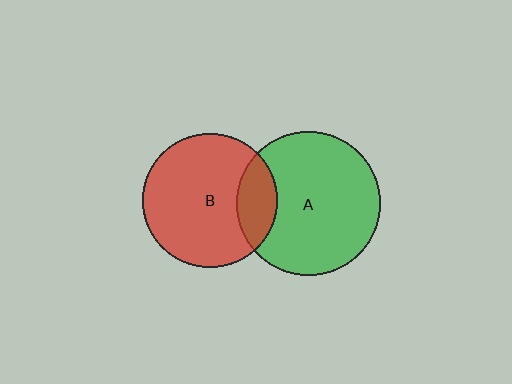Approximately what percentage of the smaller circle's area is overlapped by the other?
Approximately 20%.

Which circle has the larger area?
Circle A (green).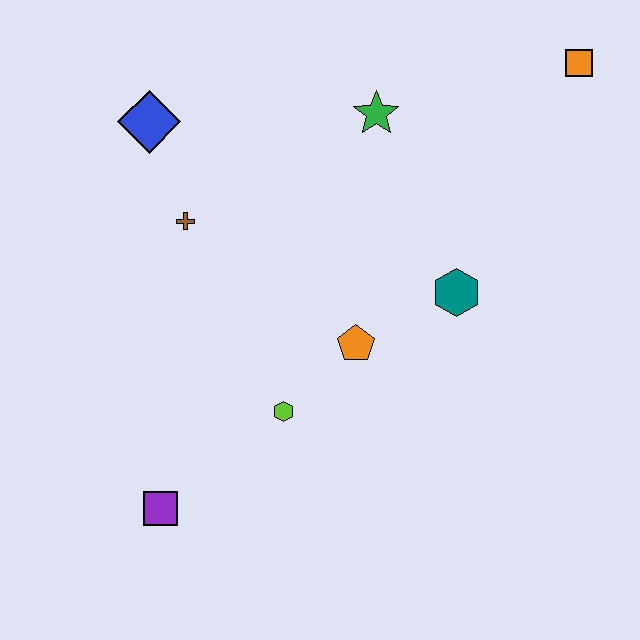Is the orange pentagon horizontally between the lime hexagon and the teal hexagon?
Yes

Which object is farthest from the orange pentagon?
The orange square is farthest from the orange pentagon.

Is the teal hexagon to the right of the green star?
Yes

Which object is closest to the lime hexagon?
The orange pentagon is closest to the lime hexagon.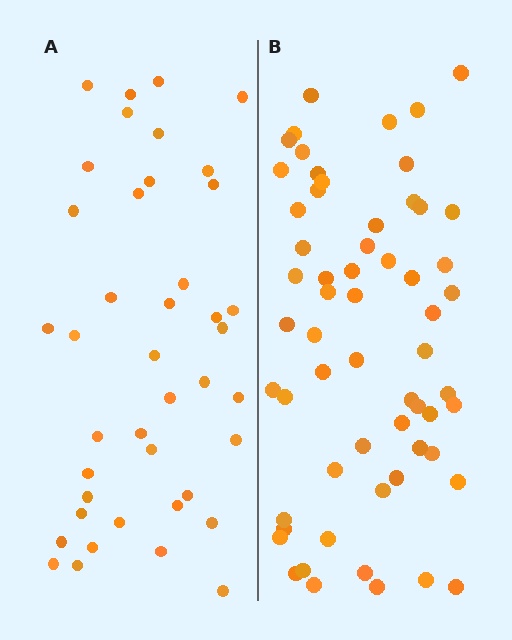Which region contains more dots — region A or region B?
Region B (the right region) has more dots.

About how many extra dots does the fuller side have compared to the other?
Region B has approximately 20 more dots than region A.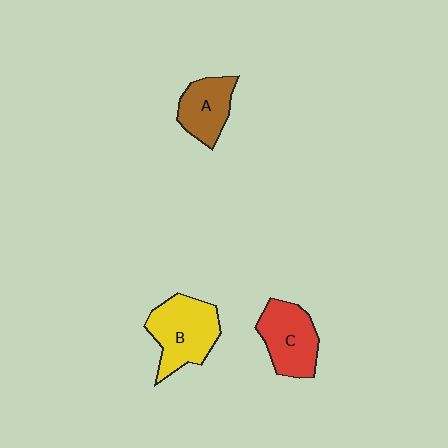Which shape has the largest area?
Shape B (yellow).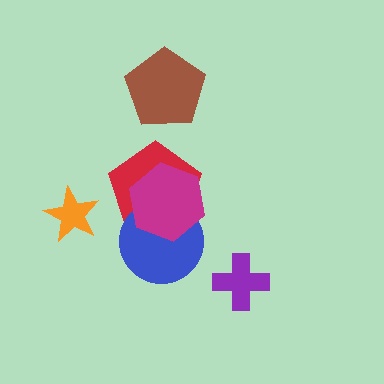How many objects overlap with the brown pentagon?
0 objects overlap with the brown pentagon.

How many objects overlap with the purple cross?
0 objects overlap with the purple cross.